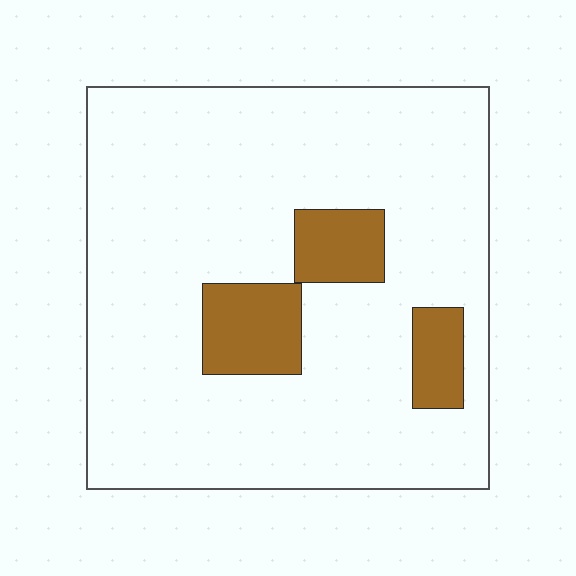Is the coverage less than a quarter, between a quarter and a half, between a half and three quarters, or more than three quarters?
Less than a quarter.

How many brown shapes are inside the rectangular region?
3.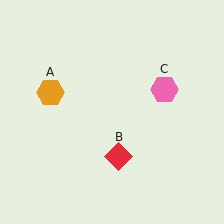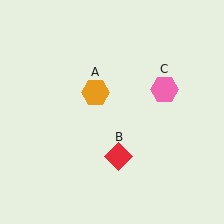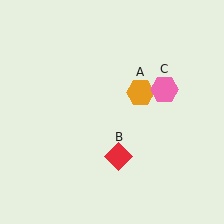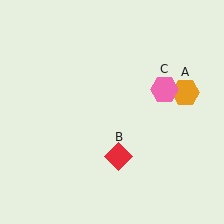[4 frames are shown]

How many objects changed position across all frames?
1 object changed position: orange hexagon (object A).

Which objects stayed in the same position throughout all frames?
Red diamond (object B) and pink hexagon (object C) remained stationary.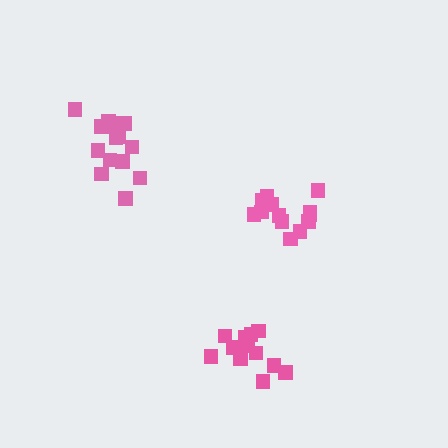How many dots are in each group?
Group 1: 12 dots, Group 2: 15 dots, Group 3: 14 dots (41 total).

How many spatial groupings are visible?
There are 3 spatial groupings.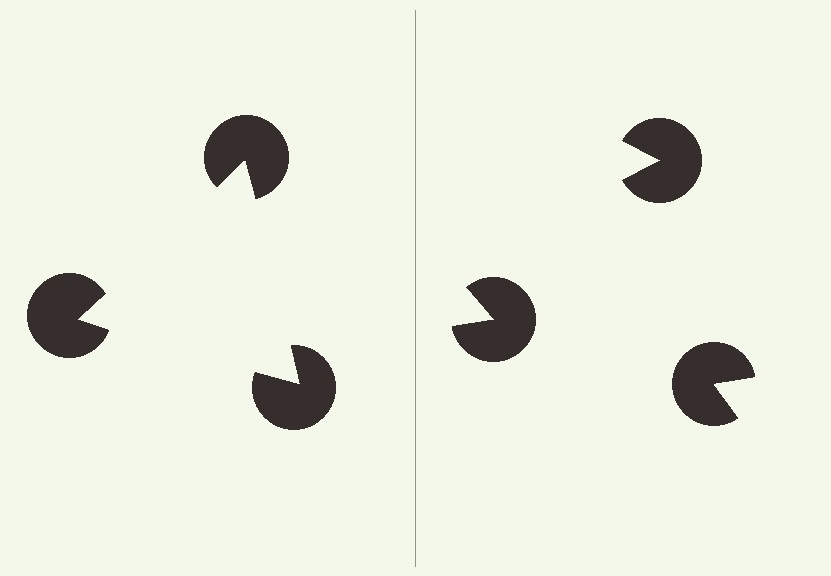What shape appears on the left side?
An illusory triangle.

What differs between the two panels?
The pac-man discs are positioned identically on both sides; only the wedge orientations differ. On the left they align to a triangle; on the right they are misaligned.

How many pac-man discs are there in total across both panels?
6 — 3 on each side.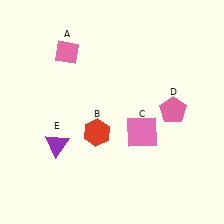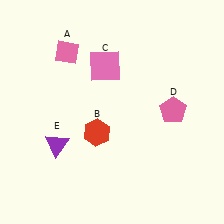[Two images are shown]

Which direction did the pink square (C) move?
The pink square (C) moved up.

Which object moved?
The pink square (C) moved up.